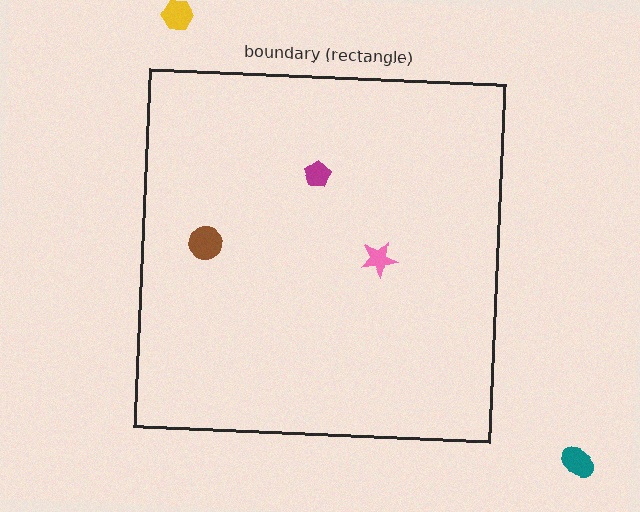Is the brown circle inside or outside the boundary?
Inside.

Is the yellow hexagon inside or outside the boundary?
Outside.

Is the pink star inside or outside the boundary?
Inside.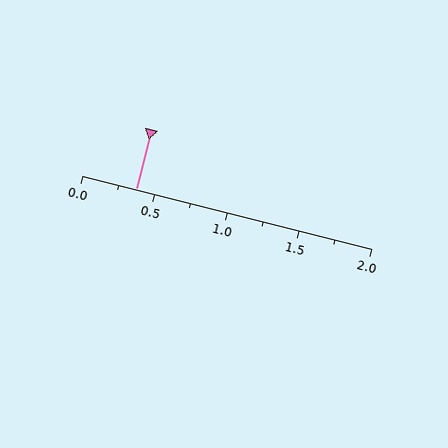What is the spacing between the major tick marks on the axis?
The major ticks are spaced 0.5 apart.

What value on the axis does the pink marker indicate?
The marker indicates approximately 0.38.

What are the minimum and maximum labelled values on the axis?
The axis runs from 0.0 to 2.0.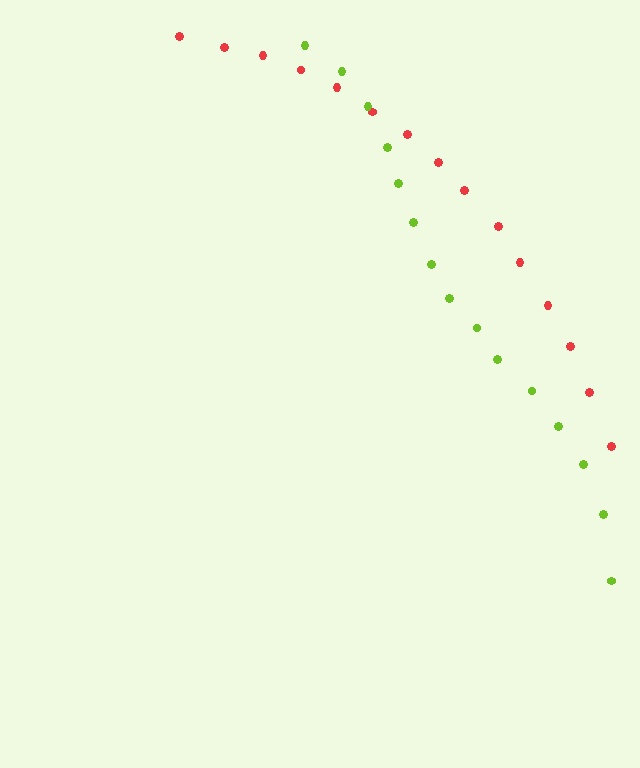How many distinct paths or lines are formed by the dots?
There are 2 distinct paths.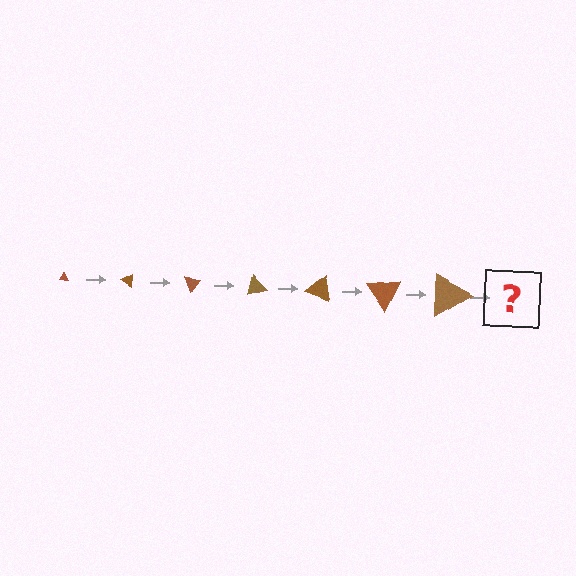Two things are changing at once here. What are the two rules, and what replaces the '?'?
The two rules are that the triangle grows larger each step and it rotates 35 degrees each step. The '?' should be a triangle, larger than the previous one and rotated 245 degrees from the start.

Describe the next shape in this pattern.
It should be a triangle, larger than the previous one and rotated 245 degrees from the start.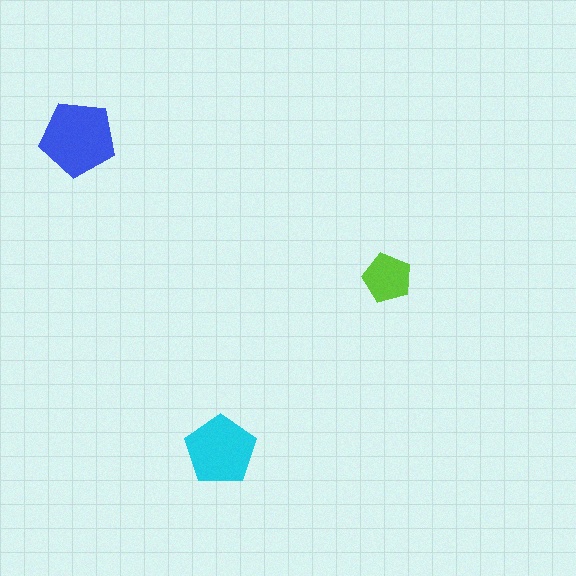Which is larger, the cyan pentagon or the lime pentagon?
The cyan one.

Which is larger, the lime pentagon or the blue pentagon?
The blue one.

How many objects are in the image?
There are 3 objects in the image.